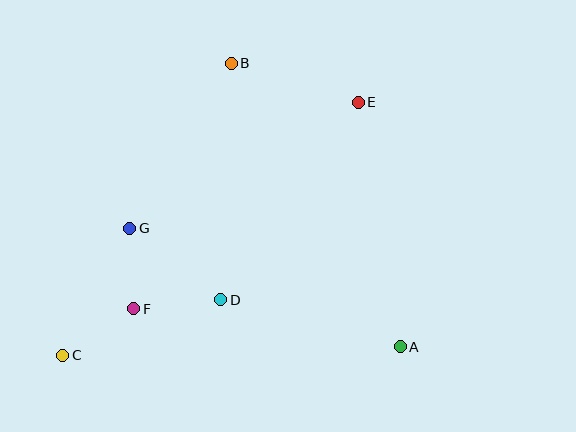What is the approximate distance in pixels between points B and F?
The distance between B and F is approximately 264 pixels.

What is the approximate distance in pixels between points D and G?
The distance between D and G is approximately 116 pixels.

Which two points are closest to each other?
Points F and G are closest to each other.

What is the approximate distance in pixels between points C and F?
The distance between C and F is approximately 85 pixels.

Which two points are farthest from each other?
Points C and E are farthest from each other.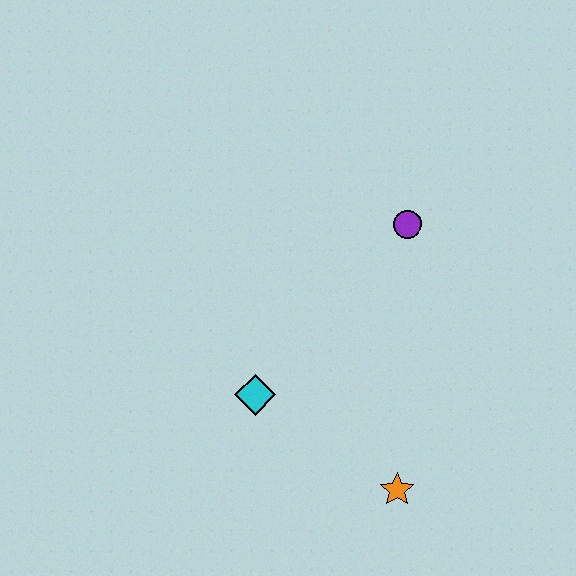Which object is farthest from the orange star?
The purple circle is farthest from the orange star.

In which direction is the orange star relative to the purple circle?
The orange star is below the purple circle.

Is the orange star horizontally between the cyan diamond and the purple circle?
Yes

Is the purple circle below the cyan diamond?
No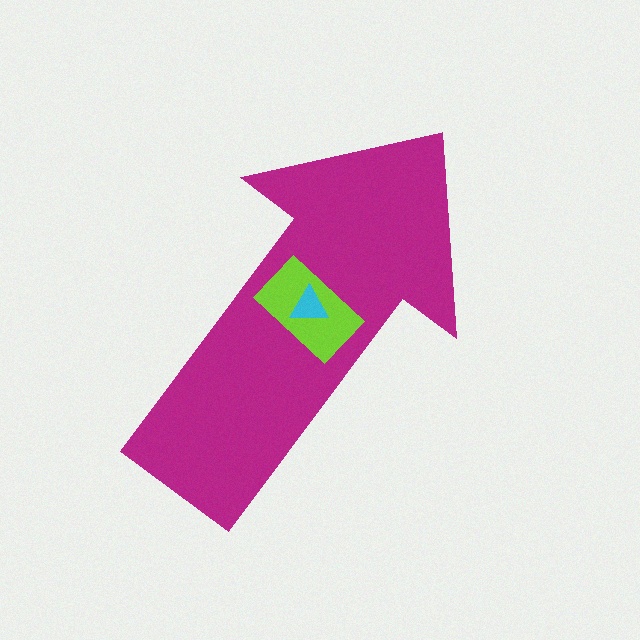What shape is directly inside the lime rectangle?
The cyan triangle.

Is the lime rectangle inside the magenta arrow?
Yes.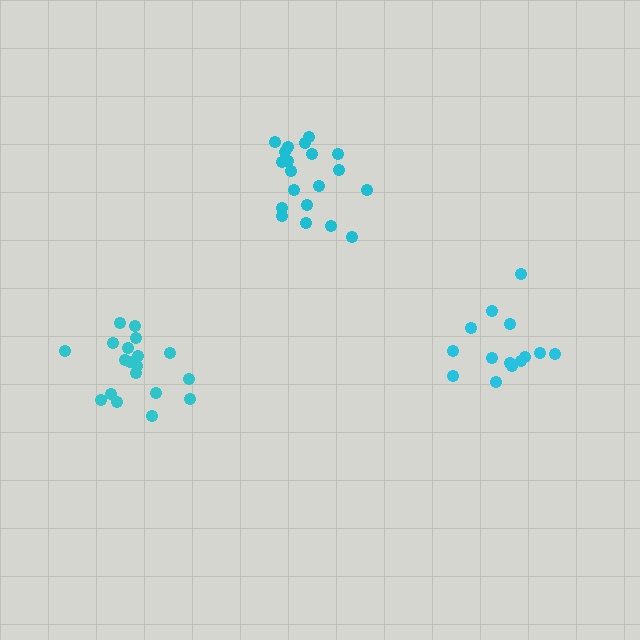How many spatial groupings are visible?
There are 3 spatial groupings.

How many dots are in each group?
Group 1: 19 dots, Group 2: 20 dots, Group 3: 14 dots (53 total).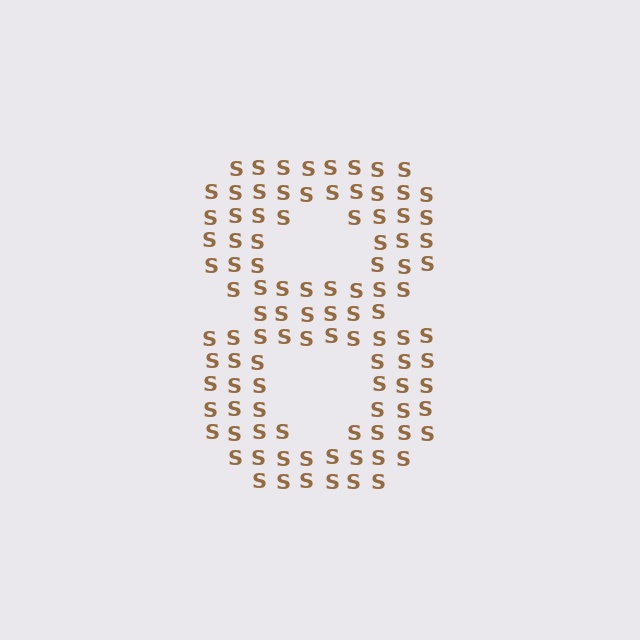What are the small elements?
The small elements are letter S's.